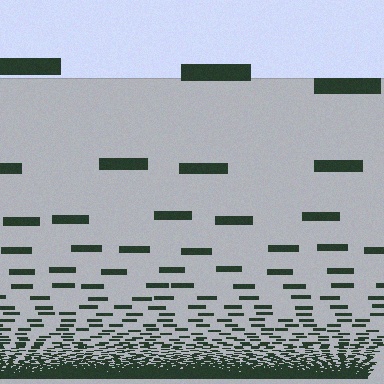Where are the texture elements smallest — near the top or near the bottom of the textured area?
Near the bottom.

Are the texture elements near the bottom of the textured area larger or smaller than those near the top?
Smaller. The gradient is inverted — elements near the bottom are smaller and denser.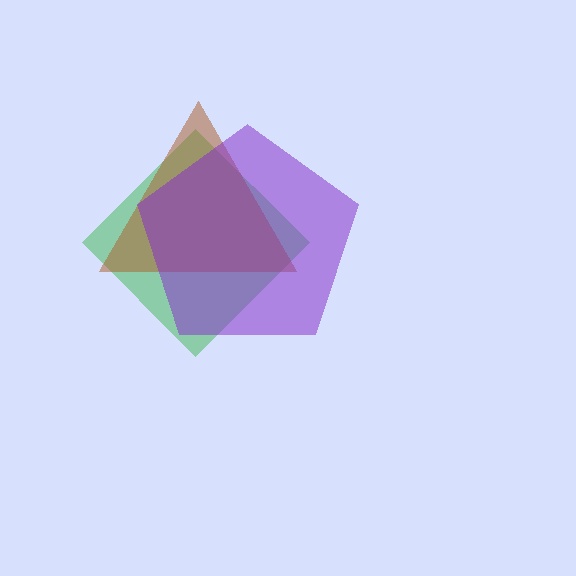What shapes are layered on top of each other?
The layered shapes are: a green diamond, a brown triangle, a purple pentagon.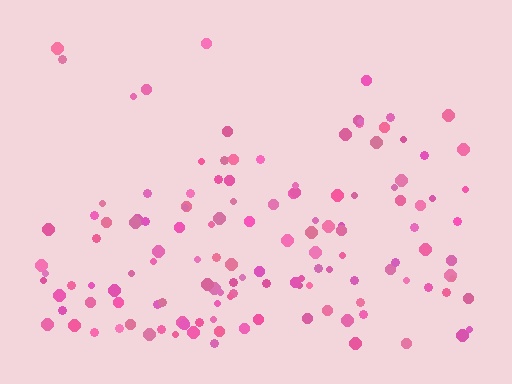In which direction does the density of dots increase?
From top to bottom, with the bottom side densest.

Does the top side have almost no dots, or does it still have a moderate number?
Still a moderate number, just noticeably fewer than the bottom.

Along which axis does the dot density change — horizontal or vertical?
Vertical.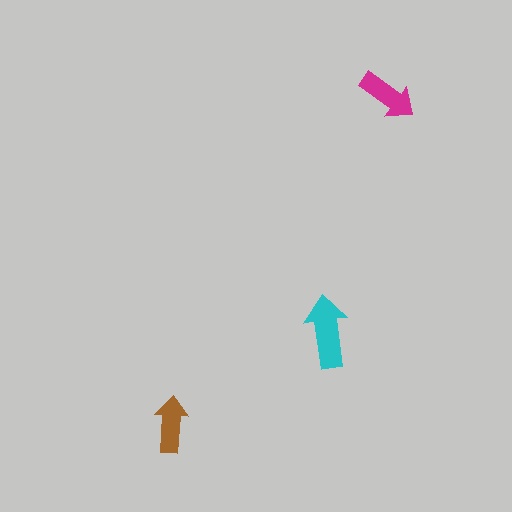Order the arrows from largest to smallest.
the cyan one, the magenta one, the brown one.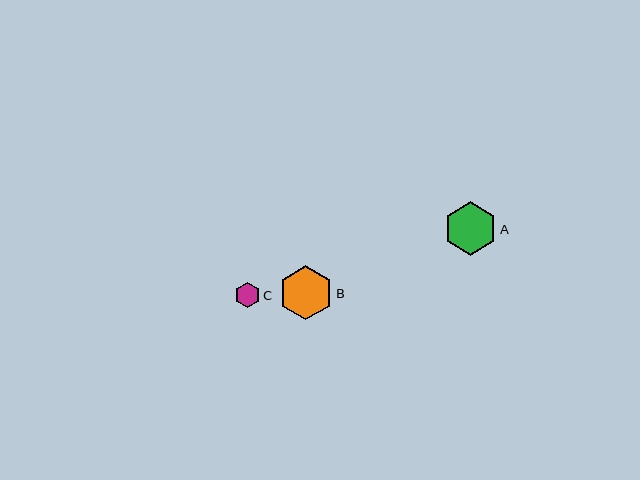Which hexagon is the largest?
Hexagon B is the largest with a size of approximately 54 pixels.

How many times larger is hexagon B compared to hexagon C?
Hexagon B is approximately 2.1 times the size of hexagon C.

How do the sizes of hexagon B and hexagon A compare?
Hexagon B and hexagon A are approximately the same size.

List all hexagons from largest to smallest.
From largest to smallest: B, A, C.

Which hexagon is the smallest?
Hexagon C is the smallest with a size of approximately 25 pixels.